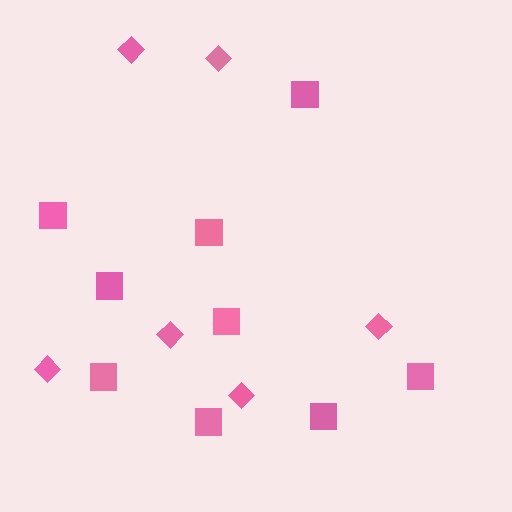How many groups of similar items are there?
There are 2 groups: one group of squares (9) and one group of diamonds (6).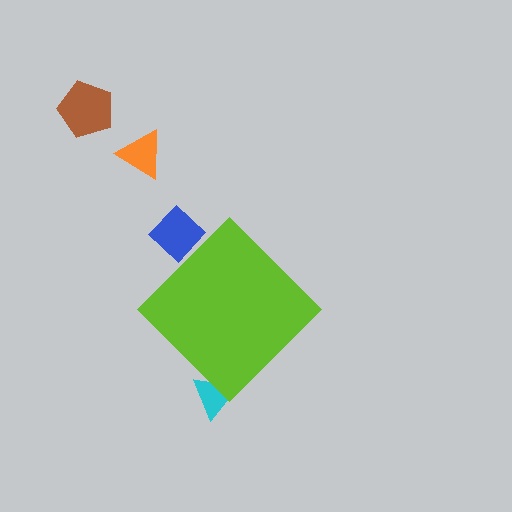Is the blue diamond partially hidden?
Yes, the blue diamond is partially hidden behind the lime diamond.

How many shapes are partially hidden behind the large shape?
2 shapes are partially hidden.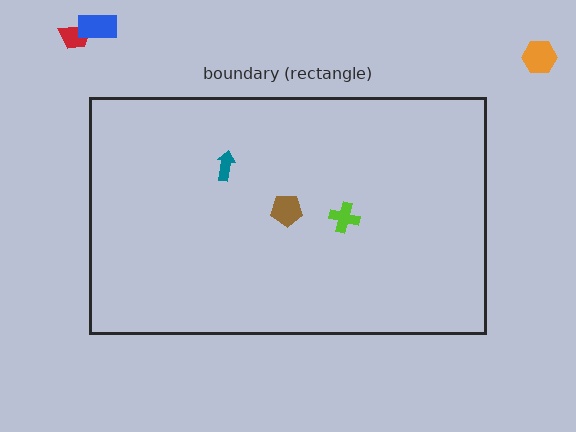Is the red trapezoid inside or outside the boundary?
Outside.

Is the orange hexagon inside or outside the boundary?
Outside.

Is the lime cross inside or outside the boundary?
Inside.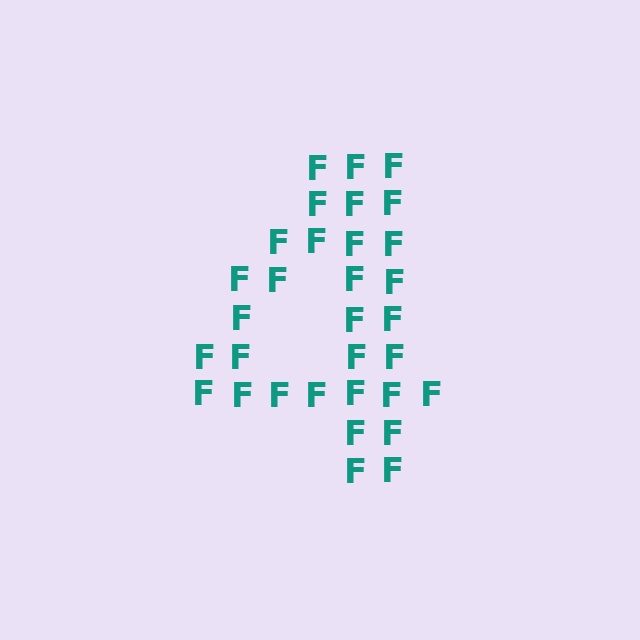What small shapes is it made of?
It is made of small letter F's.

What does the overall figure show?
The overall figure shows the digit 4.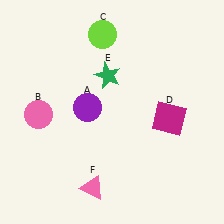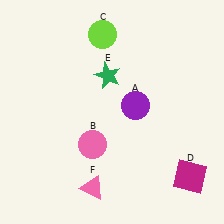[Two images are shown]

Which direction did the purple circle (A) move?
The purple circle (A) moved right.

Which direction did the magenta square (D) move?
The magenta square (D) moved down.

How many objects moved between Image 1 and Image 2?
3 objects moved between the two images.